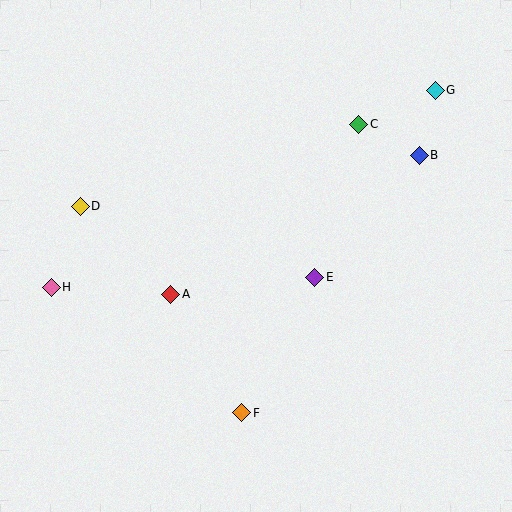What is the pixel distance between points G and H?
The distance between G and H is 432 pixels.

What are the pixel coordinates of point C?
Point C is at (359, 124).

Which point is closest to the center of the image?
Point E at (315, 277) is closest to the center.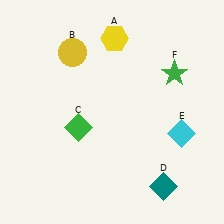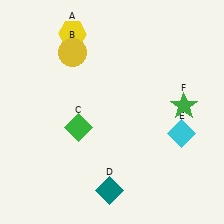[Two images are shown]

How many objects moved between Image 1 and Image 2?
3 objects moved between the two images.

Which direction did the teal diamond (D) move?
The teal diamond (D) moved left.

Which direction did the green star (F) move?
The green star (F) moved down.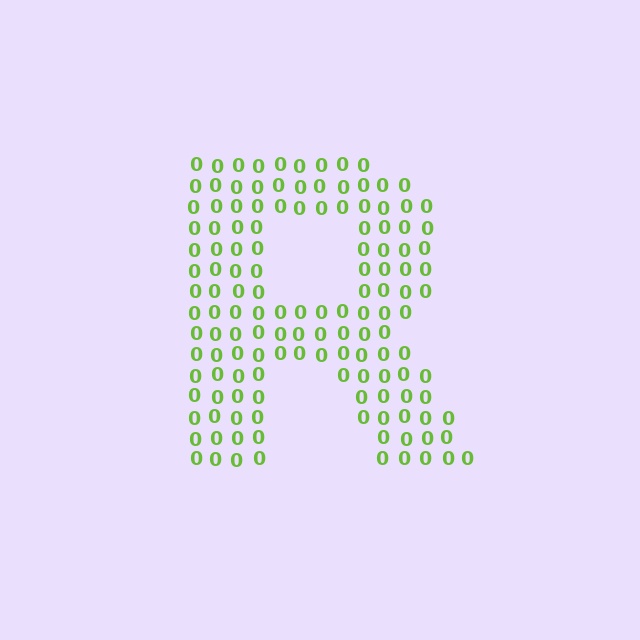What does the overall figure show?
The overall figure shows the letter R.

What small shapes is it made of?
It is made of small digit 0's.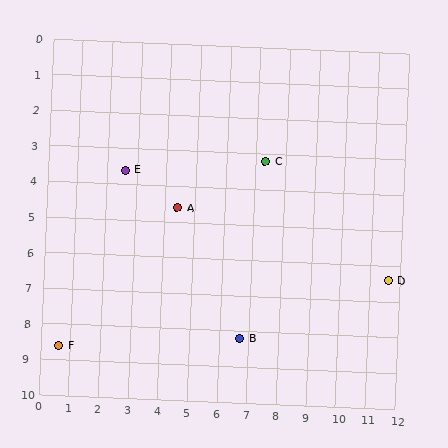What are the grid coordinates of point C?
Point C is at approximately (7.3, 3.2).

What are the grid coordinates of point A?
Point A is at approximately (4.4, 4.6).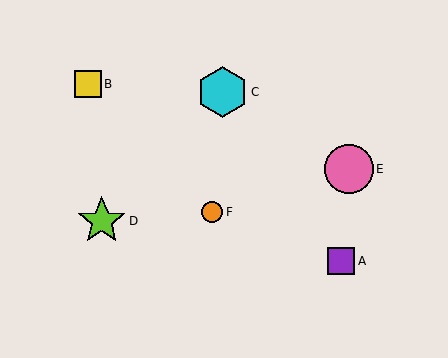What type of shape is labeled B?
Shape B is a yellow square.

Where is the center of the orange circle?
The center of the orange circle is at (212, 212).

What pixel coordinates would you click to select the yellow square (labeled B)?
Click at (88, 84) to select the yellow square B.